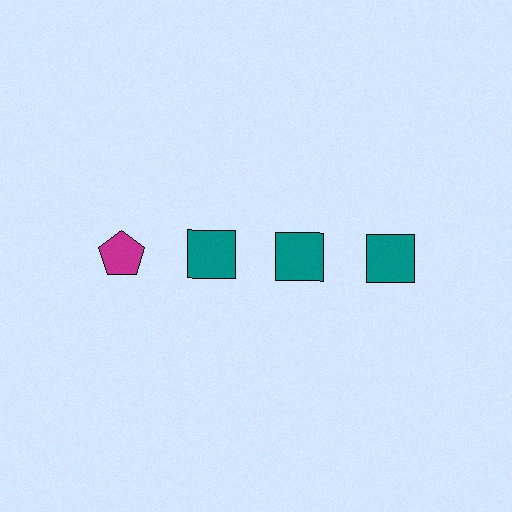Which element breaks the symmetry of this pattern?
The magenta pentagon in the top row, leftmost column breaks the symmetry. All other shapes are teal squares.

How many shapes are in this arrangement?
There are 4 shapes arranged in a grid pattern.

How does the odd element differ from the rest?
It differs in both color (magenta instead of teal) and shape (pentagon instead of square).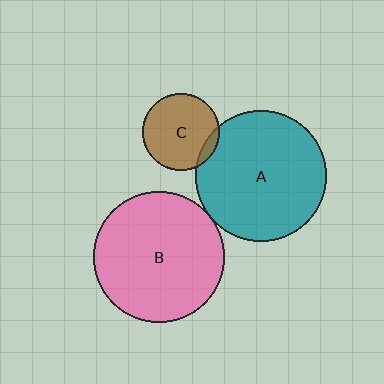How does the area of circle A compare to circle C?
Approximately 2.9 times.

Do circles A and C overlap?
Yes.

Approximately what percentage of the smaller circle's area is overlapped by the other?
Approximately 10%.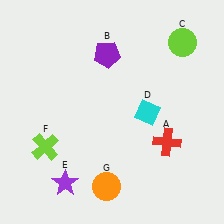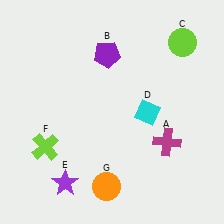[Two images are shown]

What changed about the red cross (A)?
In Image 1, A is red. In Image 2, it changed to magenta.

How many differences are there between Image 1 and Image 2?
There is 1 difference between the two images.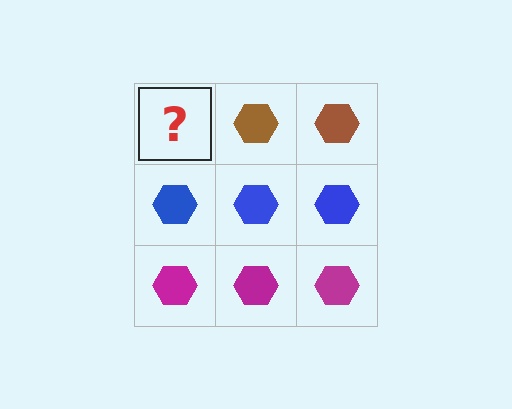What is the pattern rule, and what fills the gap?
The rule is that each row has a consistent color. The gap should be filled with a brown hexagon.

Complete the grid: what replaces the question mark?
The question mark should be replaced with a brown hexagon.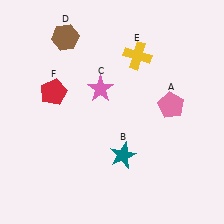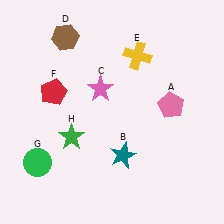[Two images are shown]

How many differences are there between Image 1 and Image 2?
There are 2 differences between the two images.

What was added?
A green circle (G), a green star (H) were added in Image 2.